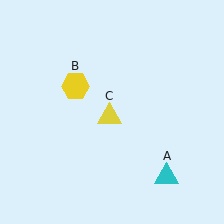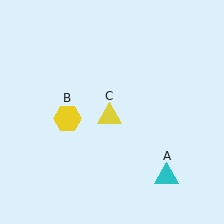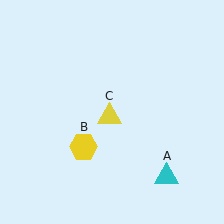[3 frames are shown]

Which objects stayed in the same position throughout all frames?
Cyan triangle (object A) and yellow triangle (object C) remained stationary.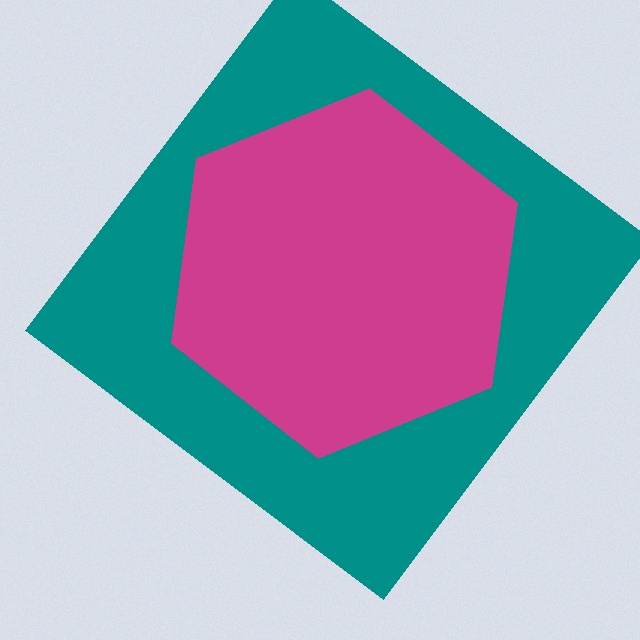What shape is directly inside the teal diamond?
The magenta hexagon.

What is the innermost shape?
The magenta hexagon.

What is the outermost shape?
The teal diamond.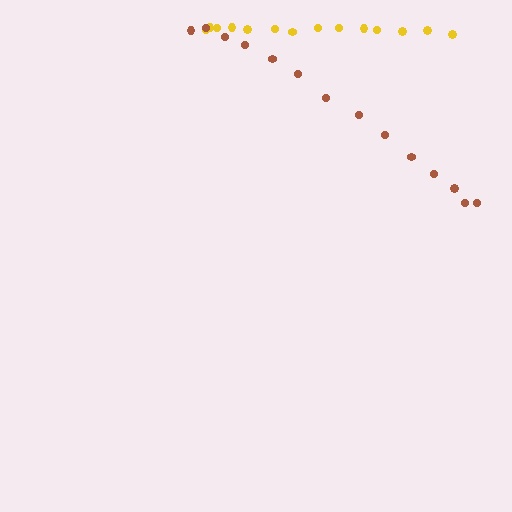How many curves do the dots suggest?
There are 2 distinct paths.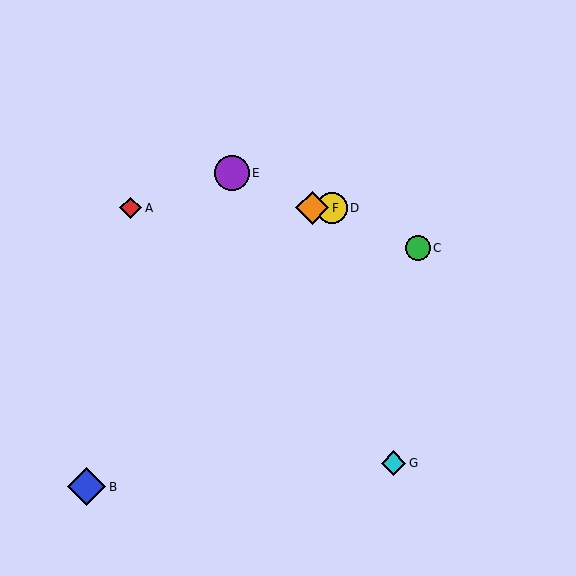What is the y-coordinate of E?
Object E is at y≈173.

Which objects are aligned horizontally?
Objects A, D, F are aligned horizontally.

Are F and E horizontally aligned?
No, F is at y≈208 and E is at y≈173.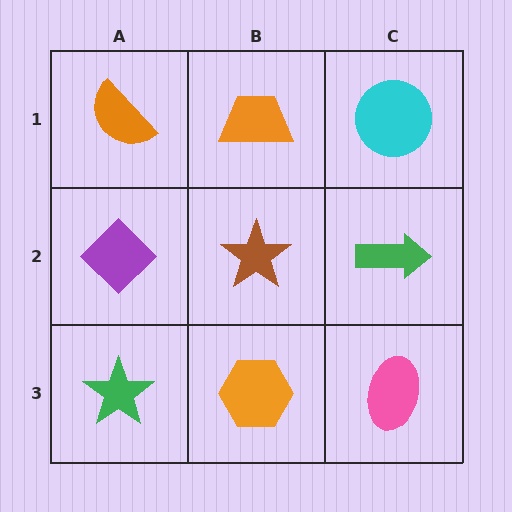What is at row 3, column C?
A pink ellipse.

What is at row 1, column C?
A cyan circle.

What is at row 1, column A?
An orange semicircle.